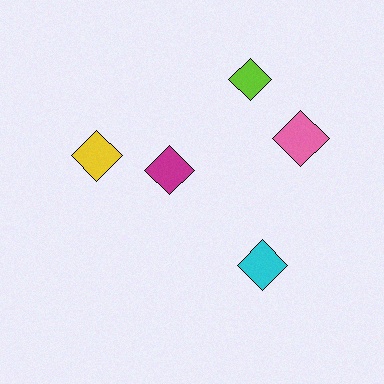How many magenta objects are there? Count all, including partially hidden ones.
There is 1 magenta object.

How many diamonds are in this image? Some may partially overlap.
There are 5 diamonds.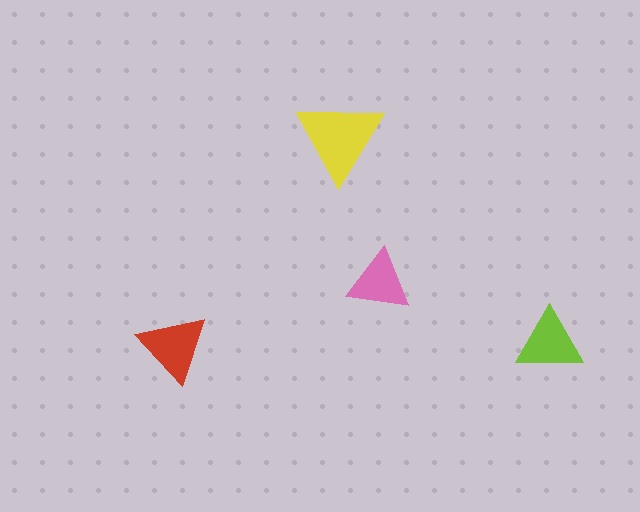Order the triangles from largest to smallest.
the yellow one, the red one, the lime one, the pink one.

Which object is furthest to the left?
The red triangle is leftmost.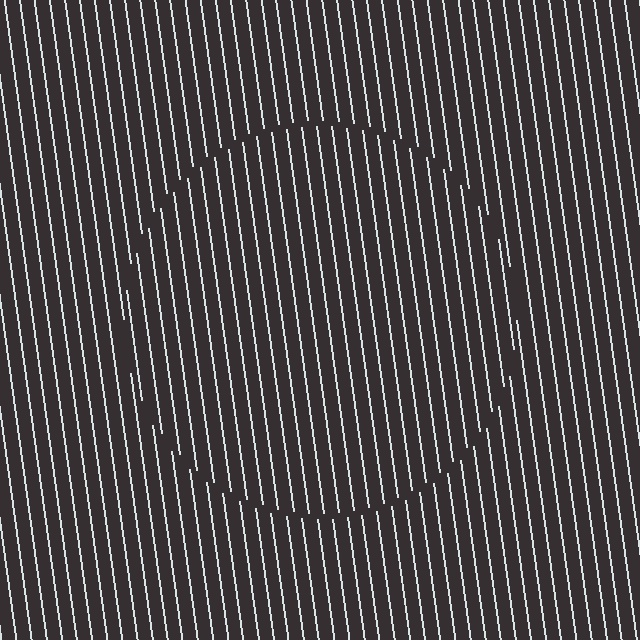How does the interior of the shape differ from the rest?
The interior of the shape contains the same grating, shifted by half a period — the contour is defined by the phase discontinuity where line-ends from the inner and outer gratings abut.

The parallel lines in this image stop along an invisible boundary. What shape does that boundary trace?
An illusory circle. The interior of the shape contains the same grating, shifted by half a period — the contour is defined by the phase discontinuity where line-ends from the inner and outer gratings abut.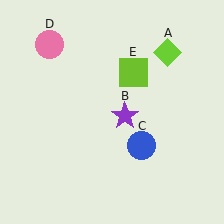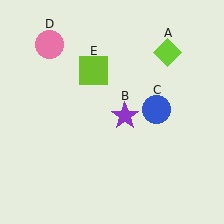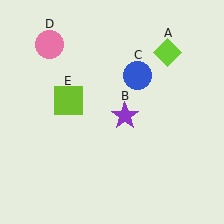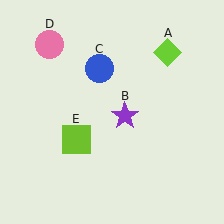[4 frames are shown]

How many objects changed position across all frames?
2 objects changed position: blue circle (object C), lime square (object E).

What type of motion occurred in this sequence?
The blue circle (object C), lime square (object E) rotated counterclockwise around the center of the scene.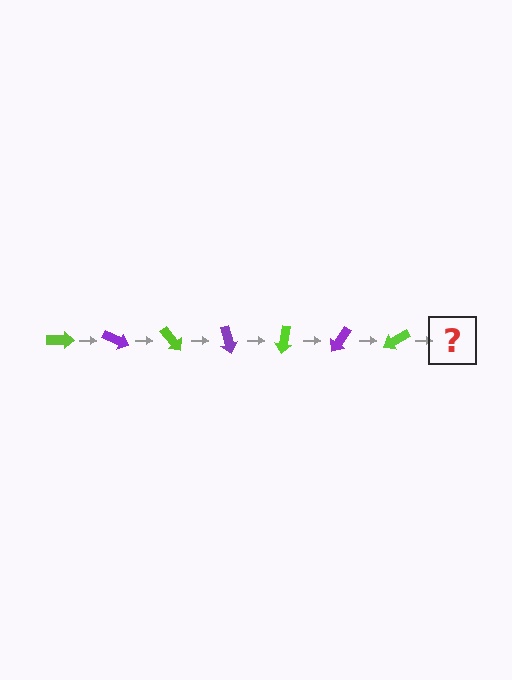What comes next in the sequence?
The next element should be a purple arrow, rotated 175 degrees from the start.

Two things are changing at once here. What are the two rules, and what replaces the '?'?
The two rules are that it rotates 25 degrees each step and the color cycles through lime and purple. The '?' should be a purple arrow, rotated 175 degrees from the start.